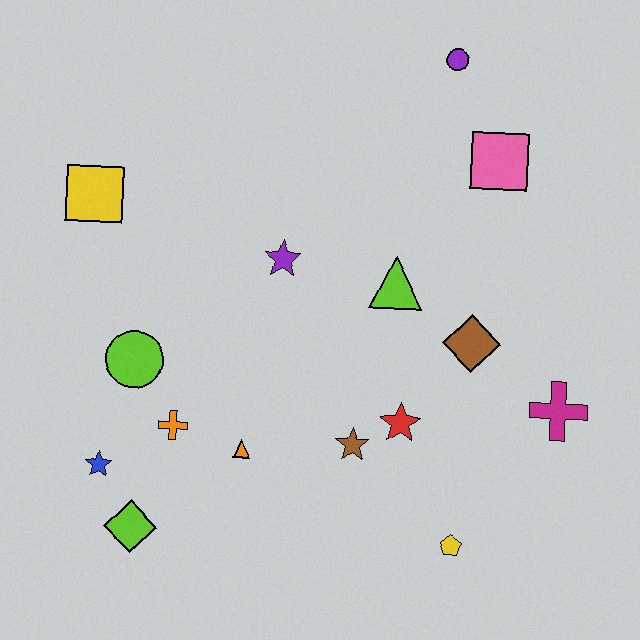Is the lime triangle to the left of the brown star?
No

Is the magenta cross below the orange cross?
No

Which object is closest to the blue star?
The lime diamond is closest to the blue star.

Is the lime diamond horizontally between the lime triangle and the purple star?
No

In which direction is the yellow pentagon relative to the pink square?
The yellow pentagon is below the pink square.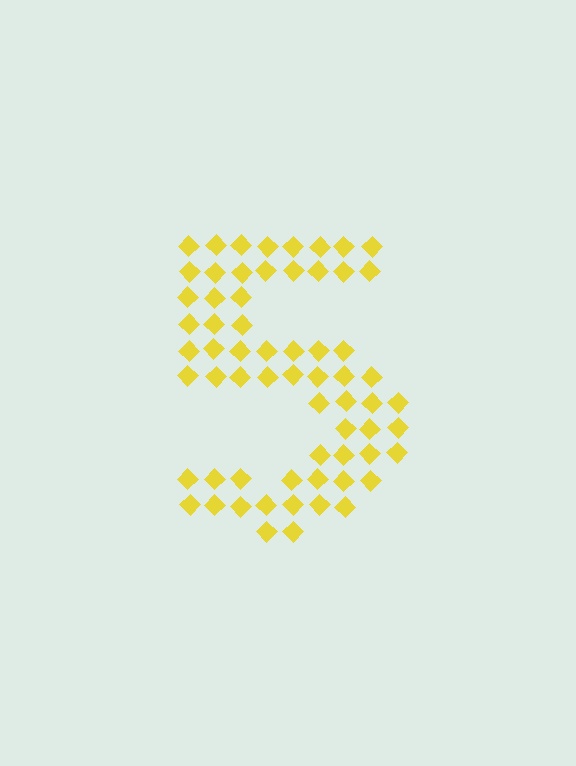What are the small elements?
The small elements are diamonds.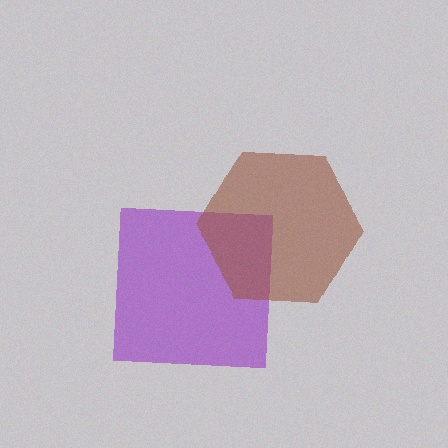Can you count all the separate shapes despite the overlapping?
Yes, there are 2 separate shapes.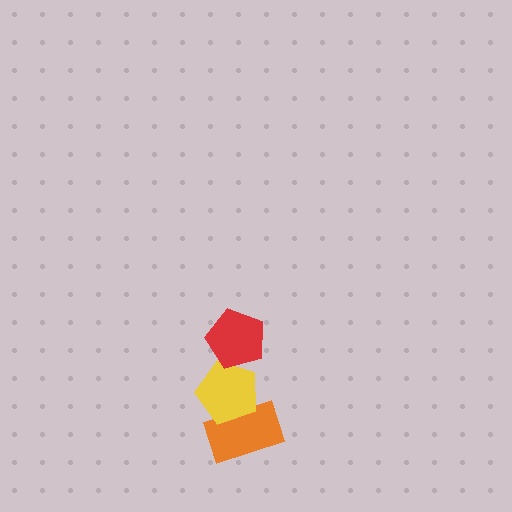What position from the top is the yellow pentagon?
The yellow pentagon is 2nd from the top.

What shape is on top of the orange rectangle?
The yellow pentagon is on top of the orange rectangle.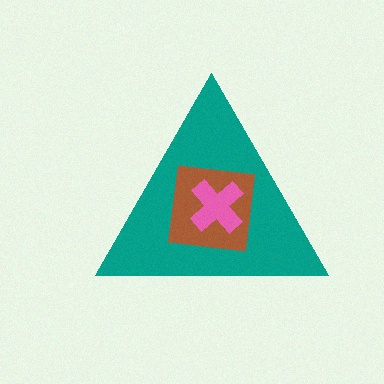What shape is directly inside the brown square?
The pink cross.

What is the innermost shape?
The pink cross.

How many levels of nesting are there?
3.